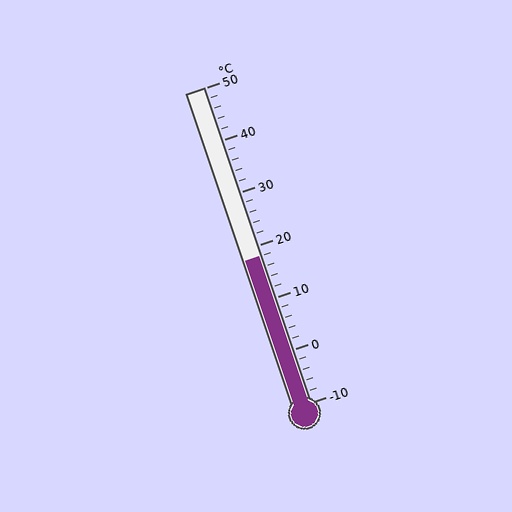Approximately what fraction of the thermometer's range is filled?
The thermometer is filled to approximately 45% of its range.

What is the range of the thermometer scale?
The thermometer scale ranges from -10°C to 50°C.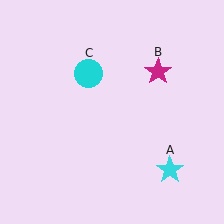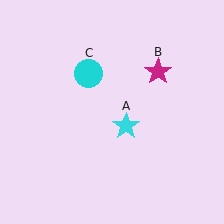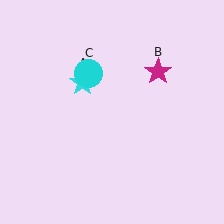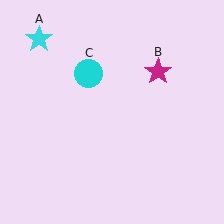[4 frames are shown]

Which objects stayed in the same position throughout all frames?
Magenta star (object B) and cyan circle (object C) remained stationary.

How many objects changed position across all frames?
1 object changed position: cyan star (object A).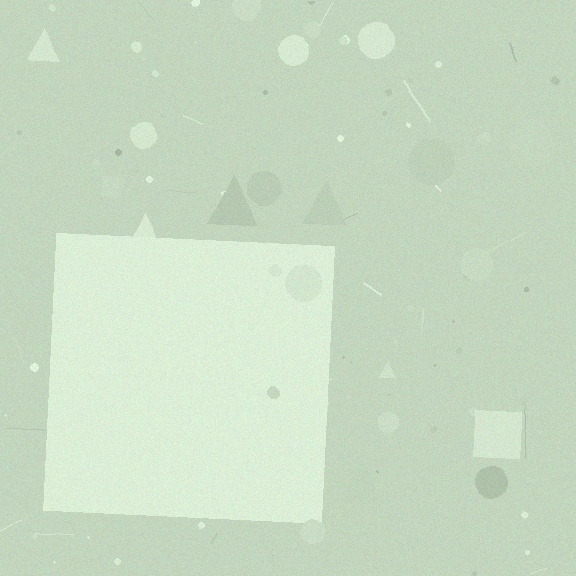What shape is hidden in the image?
A square is hidden in the image.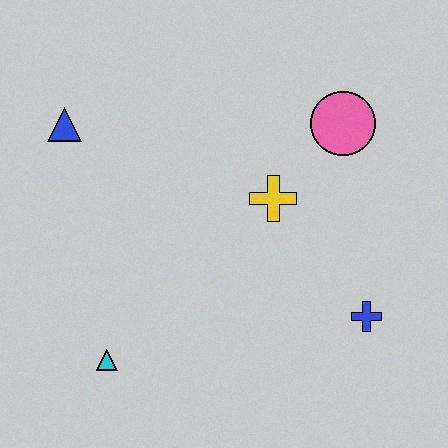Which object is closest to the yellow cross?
The pink circle is closest to the yellow cross.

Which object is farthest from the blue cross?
The blue triangle is farthest from the blue cross.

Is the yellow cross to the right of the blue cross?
No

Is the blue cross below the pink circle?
Yes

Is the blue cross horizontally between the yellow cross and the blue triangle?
No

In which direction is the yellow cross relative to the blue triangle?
The yellow cross is to the right of the blue triangle.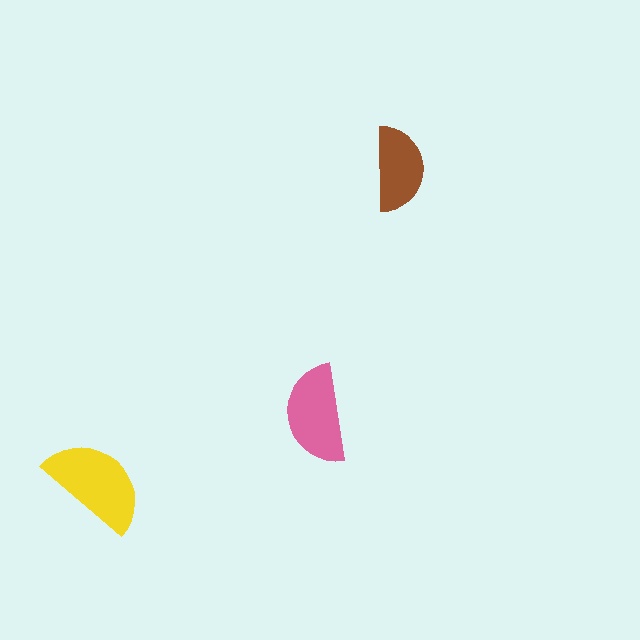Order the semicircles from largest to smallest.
the yellow one, the pink one, the brown one.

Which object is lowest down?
The yellow semicircle is bottommost.